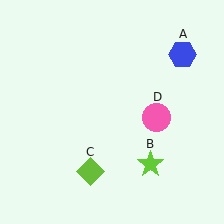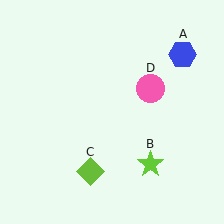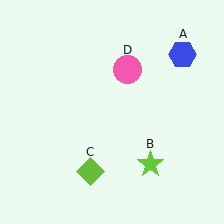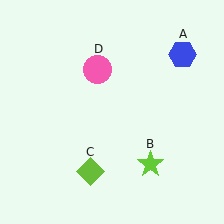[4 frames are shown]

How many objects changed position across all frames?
1 object changed position: pink circle (object D).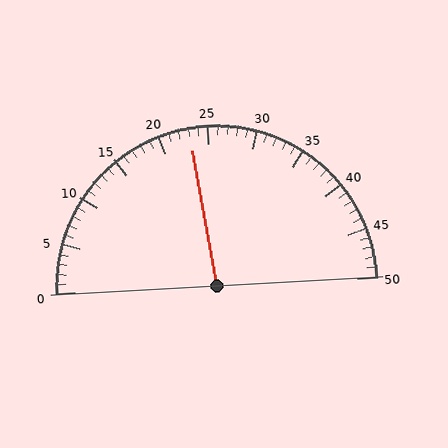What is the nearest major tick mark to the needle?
The nearest major tick mark is 25.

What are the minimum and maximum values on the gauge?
The gauge ranges from 0 to 50.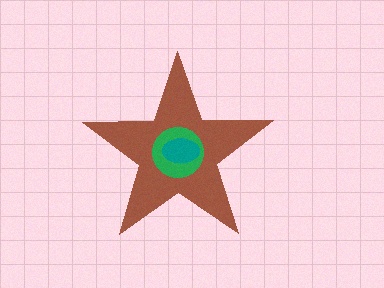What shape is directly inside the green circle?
The teal ellipse.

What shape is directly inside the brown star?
The green circle.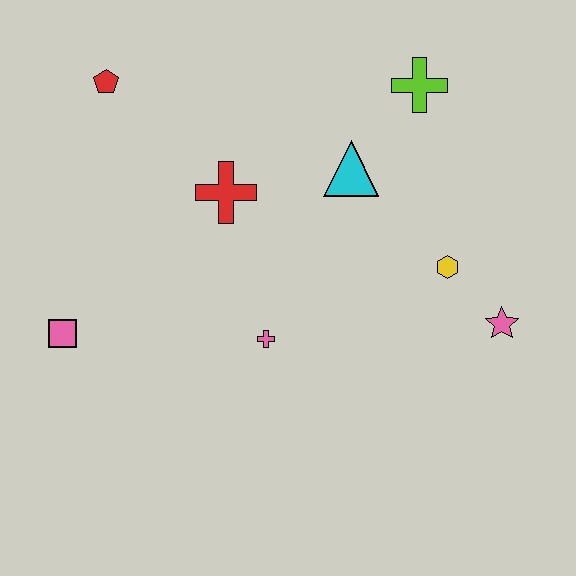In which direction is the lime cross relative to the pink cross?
The lime cross is above the pink cross.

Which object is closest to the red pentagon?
The red cross is closest to the red pentagon.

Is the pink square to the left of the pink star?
Yes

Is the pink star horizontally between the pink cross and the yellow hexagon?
No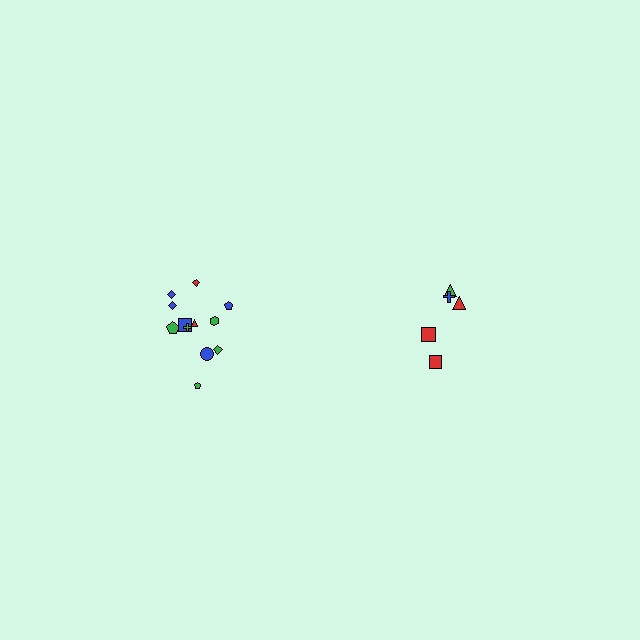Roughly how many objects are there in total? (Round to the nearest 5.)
Roughly 15 objects in total.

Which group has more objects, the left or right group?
The left group.